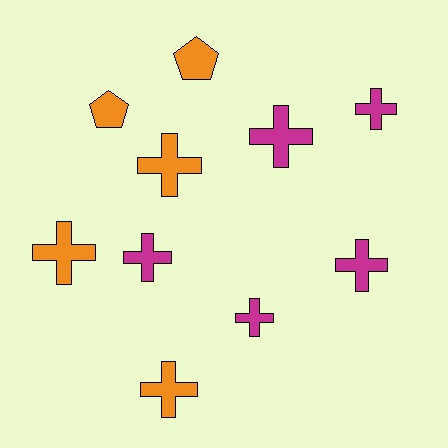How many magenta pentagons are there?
There are no magenta pentagons.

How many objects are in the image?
There are 10 objects.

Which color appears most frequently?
Magenta, with 5 objects.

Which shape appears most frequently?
Cross, with 8 objects.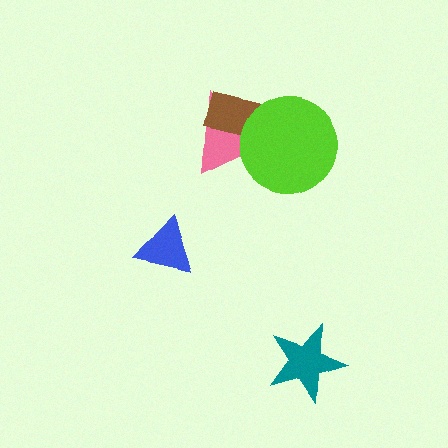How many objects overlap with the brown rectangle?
2 objects overlap with the brown rectangle.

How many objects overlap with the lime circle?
2 objects overlap with the lime circle.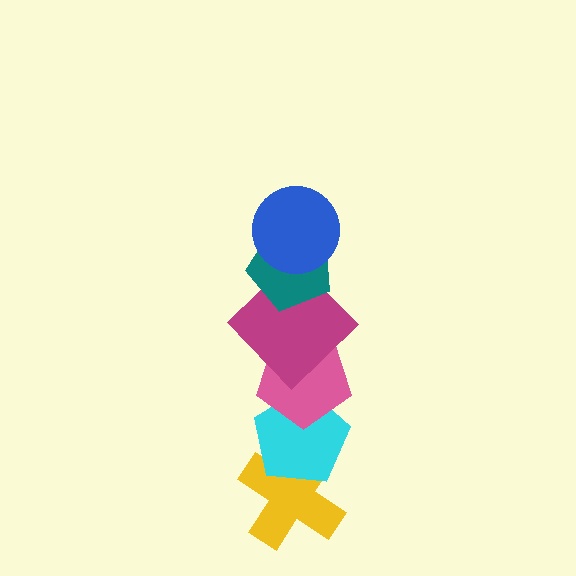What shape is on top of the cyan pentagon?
The pink pentagon is on top of the cyan pentagon.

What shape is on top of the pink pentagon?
The magenta diamond is on top of the pink pentagon.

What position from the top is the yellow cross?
The yellow cross is 6th from the top.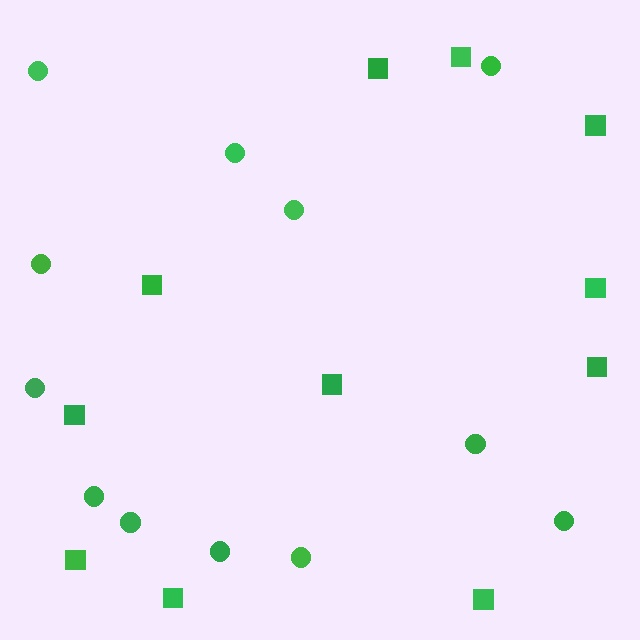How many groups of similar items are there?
There are 2 groups: one group of circles (12) and one group of squares (11).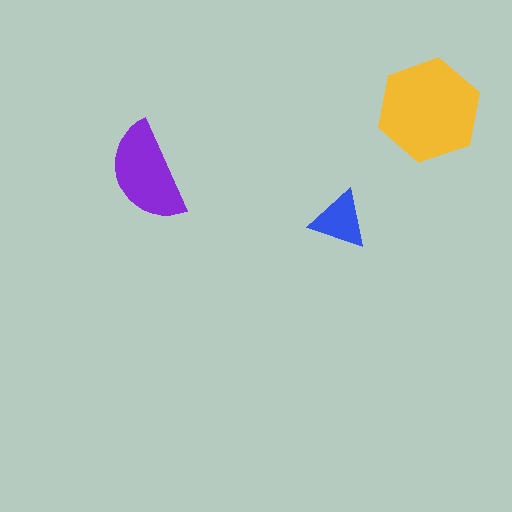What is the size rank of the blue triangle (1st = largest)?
3rd.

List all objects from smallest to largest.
The blue triangle, the purple semicircle, the yellow hexagon.